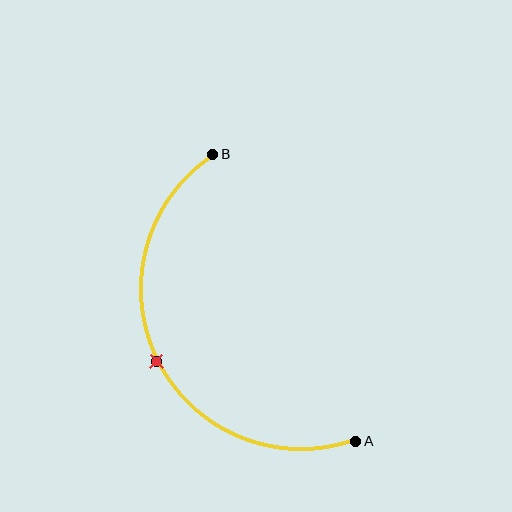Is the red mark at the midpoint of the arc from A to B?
Yes. The red mark lies on the arc at equal arc-length from both A and B — it is the arc midpoint.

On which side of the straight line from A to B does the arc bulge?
The arc bulges to the left of the straight line connecting A and B.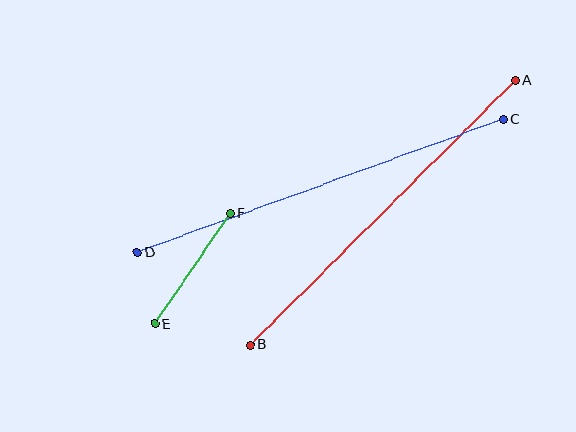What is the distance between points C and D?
The distance is approximately 389 pixels.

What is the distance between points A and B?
The distance is approximately 375 pixels.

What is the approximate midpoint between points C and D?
The midpoint is at approximately (320, 186) pixels.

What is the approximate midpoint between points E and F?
The midpoint is at approximately (193, 268) pixels.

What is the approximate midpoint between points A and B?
The midpoint is at approximately (383, 212) pixels.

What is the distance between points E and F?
The distance is approximately 134 pixels.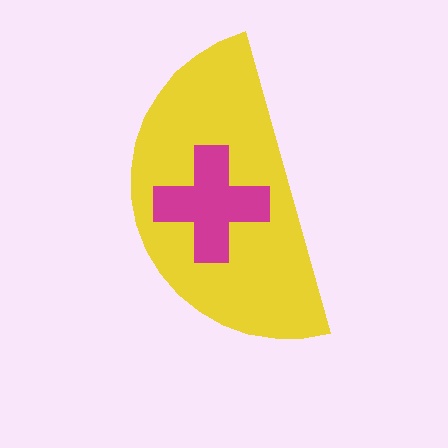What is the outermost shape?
The yellow semicircle.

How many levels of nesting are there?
2.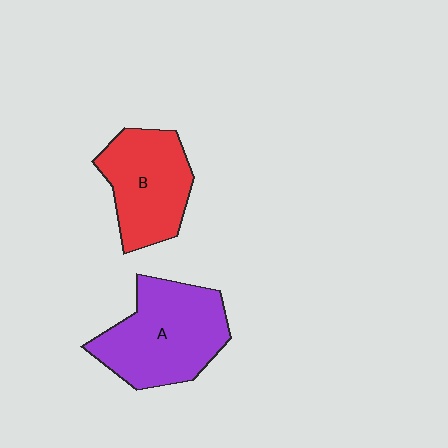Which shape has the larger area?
Shape A (purple).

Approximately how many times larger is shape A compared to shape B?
Approximately 1.2 times.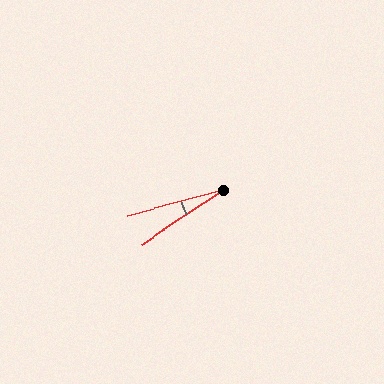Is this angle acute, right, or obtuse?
It is acute.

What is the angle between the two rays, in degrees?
Approximately 18 degrees.